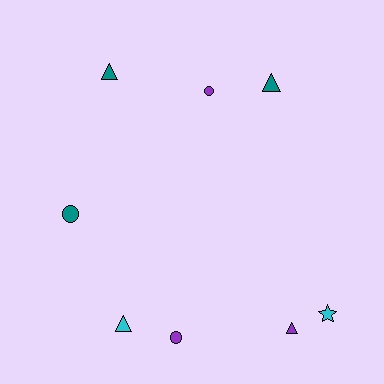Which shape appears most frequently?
Triangle, with 4 objects.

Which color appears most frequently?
Teal, with 3 objects.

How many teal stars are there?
There are no teal stars.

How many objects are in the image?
There are 8 objects.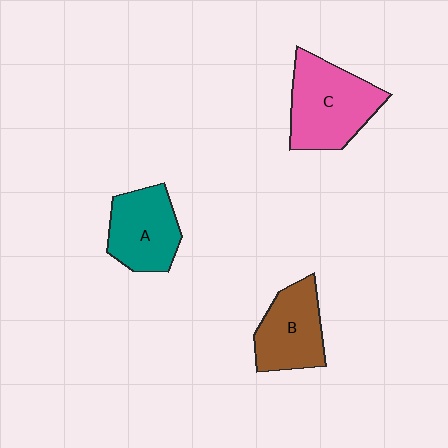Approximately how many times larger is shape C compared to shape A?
Approximately 1.3 times.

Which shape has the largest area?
Shape C (pink).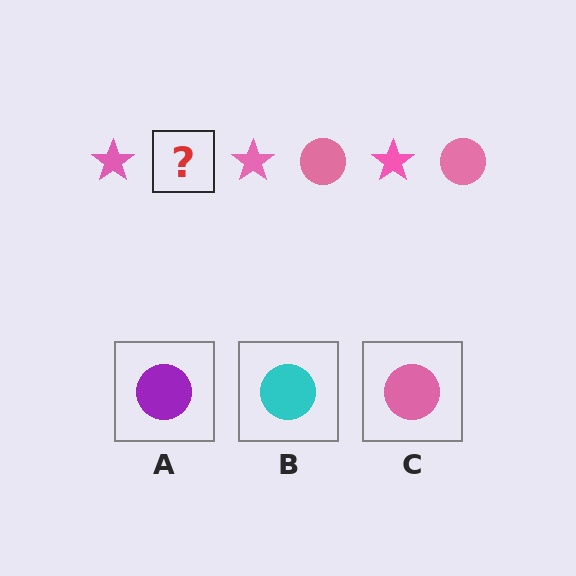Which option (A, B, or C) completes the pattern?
C.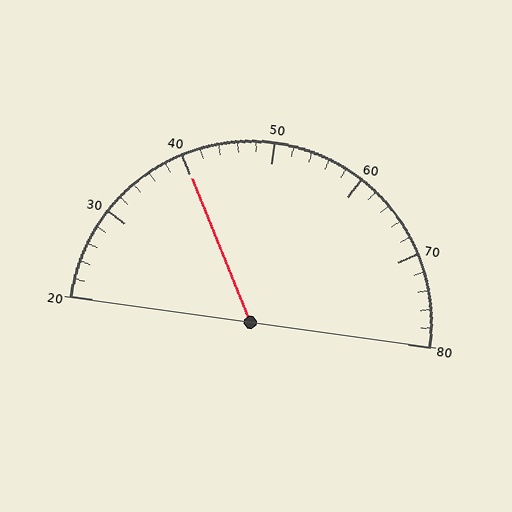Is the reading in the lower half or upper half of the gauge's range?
The reading is in the lower half of the range (20 to 80).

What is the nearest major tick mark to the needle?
The nearest major tick mark is 40.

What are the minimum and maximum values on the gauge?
The gauge ranges from 20 to 80.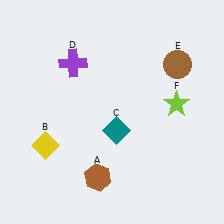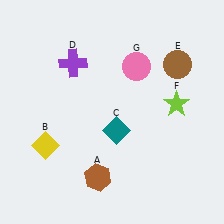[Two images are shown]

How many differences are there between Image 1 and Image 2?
There is 1 difference between the two images.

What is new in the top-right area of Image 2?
A pink circle (G) was added in the top-right area of Image 2.